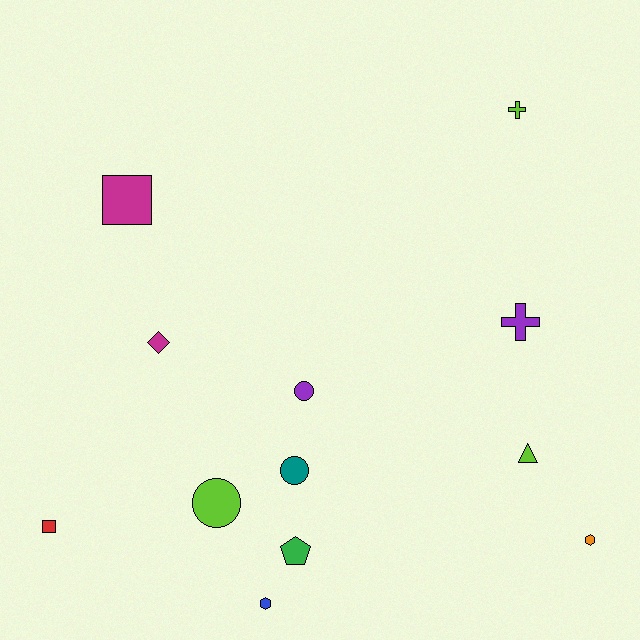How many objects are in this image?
There are 12 objects.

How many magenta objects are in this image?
There are 2 magenta objects.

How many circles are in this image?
There are 3 circles.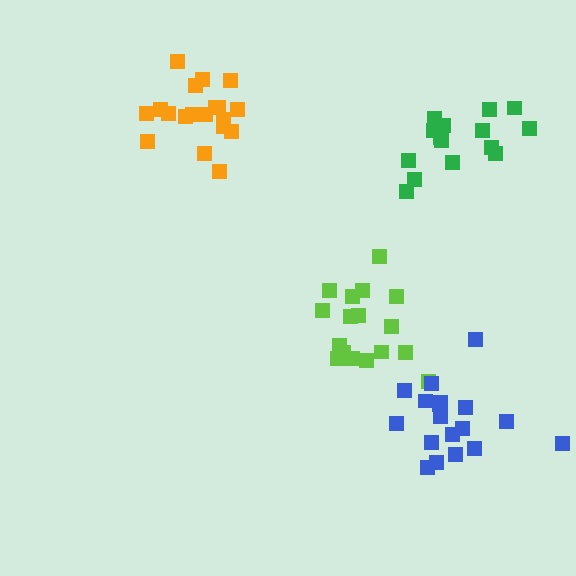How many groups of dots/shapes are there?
There are 4 groups.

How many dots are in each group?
Group 1: 17 dots, Group 2: 15 dots, Group 3: 19 dots, Group 4: 18 dots (69 total).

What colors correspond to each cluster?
The clusters are colored: lime, green, orange, blue.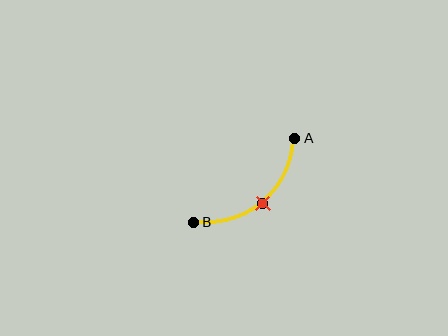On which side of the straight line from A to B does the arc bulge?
The arc bulges below and to the right of the straight line connecting A and B.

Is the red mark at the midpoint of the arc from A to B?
Yes. The red mark lies on the arc at equal arc-length from both A and B — it is the arc midpoint.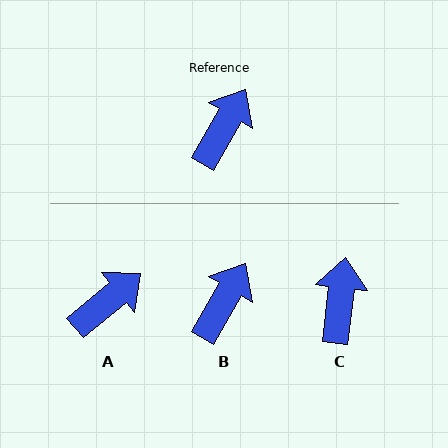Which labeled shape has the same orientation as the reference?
B.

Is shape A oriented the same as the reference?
No, it is off by about 20 degrees.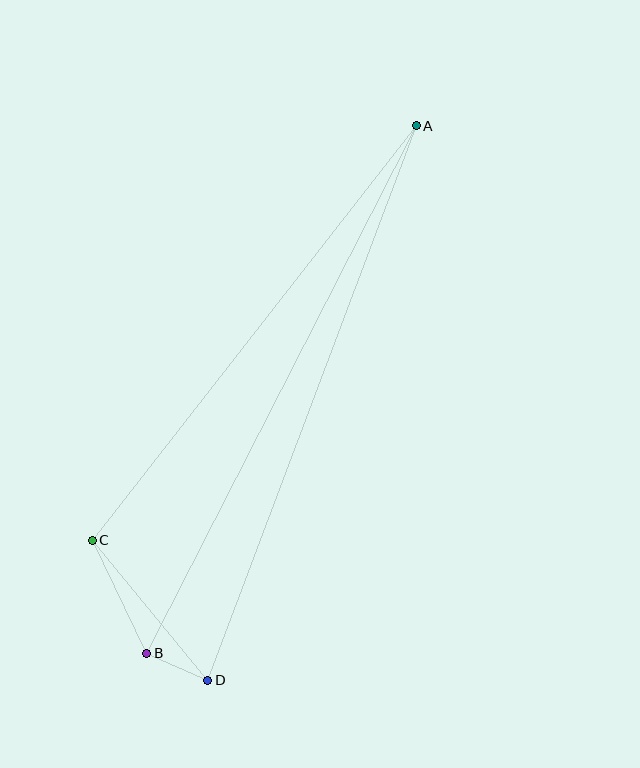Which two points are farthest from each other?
Points A and B are farthest from each other.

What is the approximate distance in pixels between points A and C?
The distance between A and C is approximately 526 pixels.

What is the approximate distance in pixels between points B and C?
The distance between B and C is approximately 126 pixels.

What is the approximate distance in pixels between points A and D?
The distance between A and D is approximately 592 pixels.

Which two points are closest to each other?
Points B and D are closest to each other.